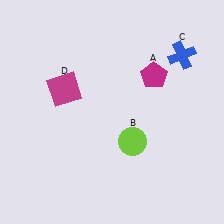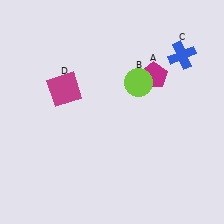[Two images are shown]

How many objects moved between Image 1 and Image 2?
1 object moved between the two images.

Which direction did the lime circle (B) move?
The lime circle (B) moved up.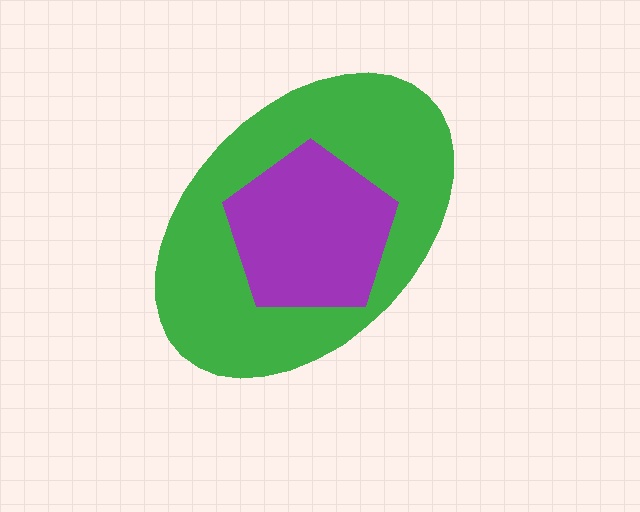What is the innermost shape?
The purple pentagon.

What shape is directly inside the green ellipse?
The purple pentagon.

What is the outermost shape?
The green ellipse.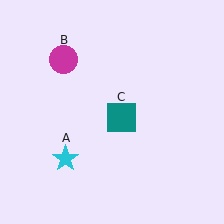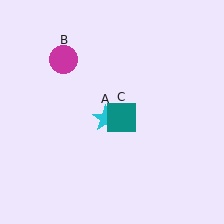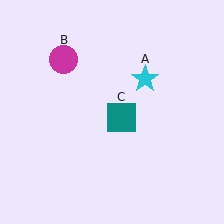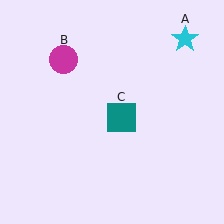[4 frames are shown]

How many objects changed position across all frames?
1 object changed position: cyan star (object A).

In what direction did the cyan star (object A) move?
The cyan star (object A) moved up and to the right.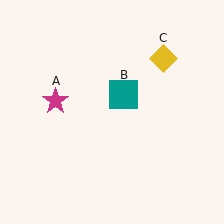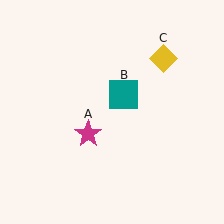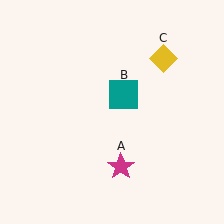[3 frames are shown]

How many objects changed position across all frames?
1 object changed position: magenta star (object A).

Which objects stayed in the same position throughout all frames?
Teal square (object B) and yellow diamond (object C) remained stationary.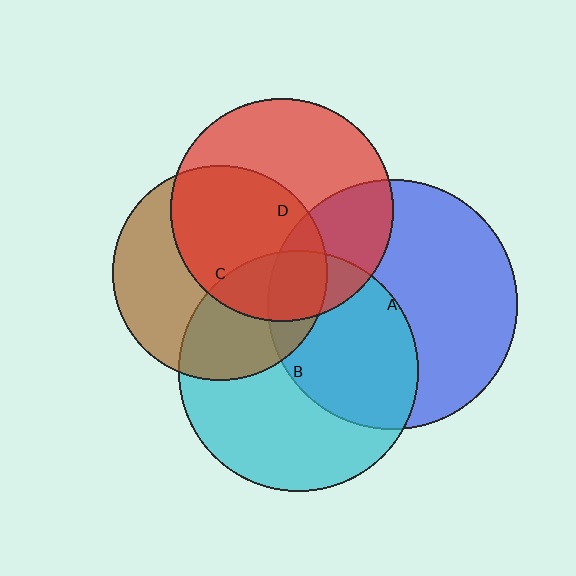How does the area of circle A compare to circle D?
Approximately 1.3 times.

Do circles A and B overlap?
Yes.